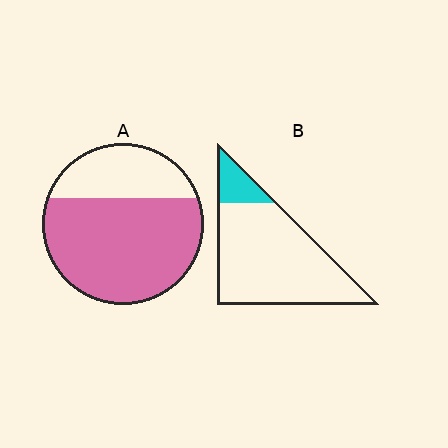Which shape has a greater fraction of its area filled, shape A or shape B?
Shape A.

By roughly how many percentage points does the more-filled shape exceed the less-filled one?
By roughly 55 percentage points (A over B).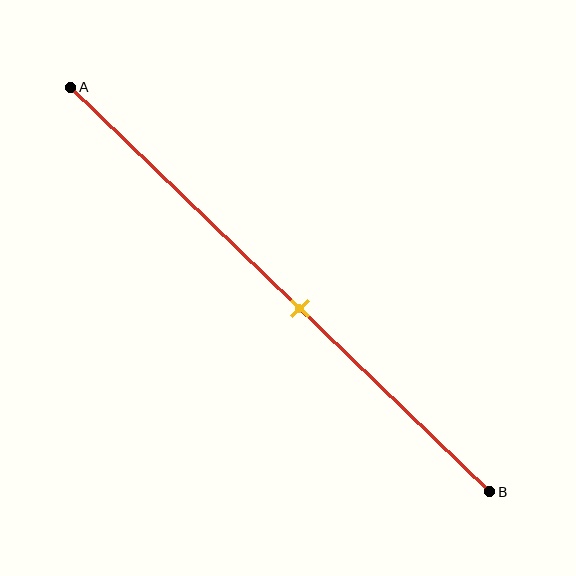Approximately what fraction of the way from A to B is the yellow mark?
The yellow mark is approximately 55% of the way from A to B.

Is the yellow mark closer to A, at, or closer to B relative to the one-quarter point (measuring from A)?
The yellow mark is closer to point B than the one-quarter point of segment AB.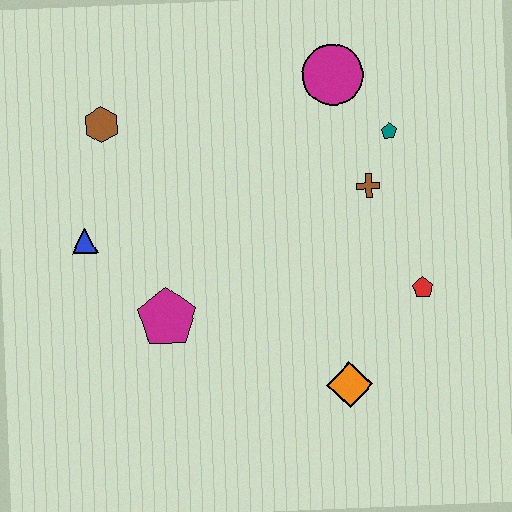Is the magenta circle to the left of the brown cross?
Yes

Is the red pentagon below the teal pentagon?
Yes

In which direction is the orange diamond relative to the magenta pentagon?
The orange diamond is to the right of the magenta pentagon.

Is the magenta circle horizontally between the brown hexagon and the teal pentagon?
Yes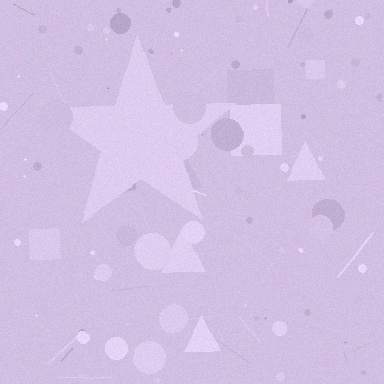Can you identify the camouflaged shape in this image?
The camouflaged shape is a star.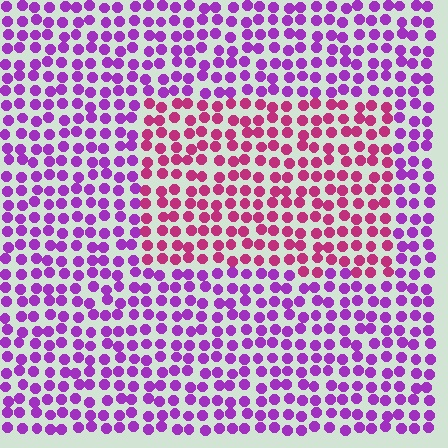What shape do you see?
I see a rectangle.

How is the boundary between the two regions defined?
The boundary is defined purely by a slight shift in hue (about 41 degrees). Spacing, size, and orientation are identical on both sides.